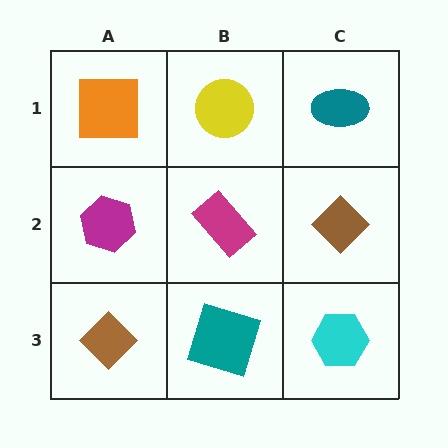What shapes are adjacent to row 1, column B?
A magenta rectangle (row 2, column B), an orange square (row 1, column A), a teal ellipse (row 1, column C).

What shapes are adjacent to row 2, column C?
A teal ellipse (row 1, column C), a cyan hexagon (row 3, column C), a magenta rectangle (row 2, column B).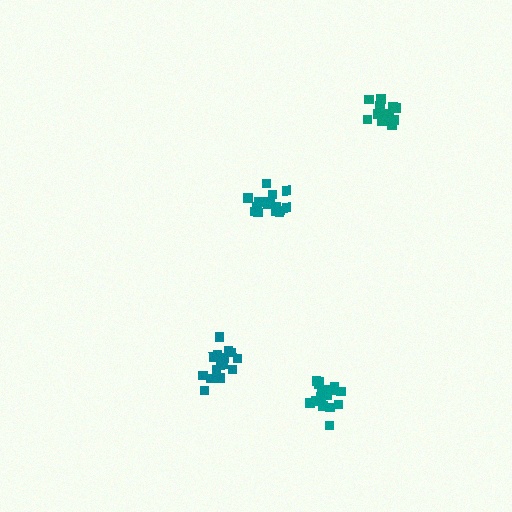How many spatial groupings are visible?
There are 4 spatial groupings.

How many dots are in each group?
Group 1: 16 dots, Group 2: 13 dots, Group 3: 17 dots, Group 4: 17 dots (63 total).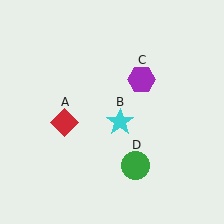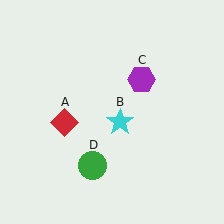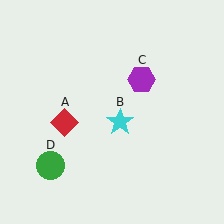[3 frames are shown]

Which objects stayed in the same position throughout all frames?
Red diamond (object A) and cyan star (object B) and purple hexagon (object C) remained stationary.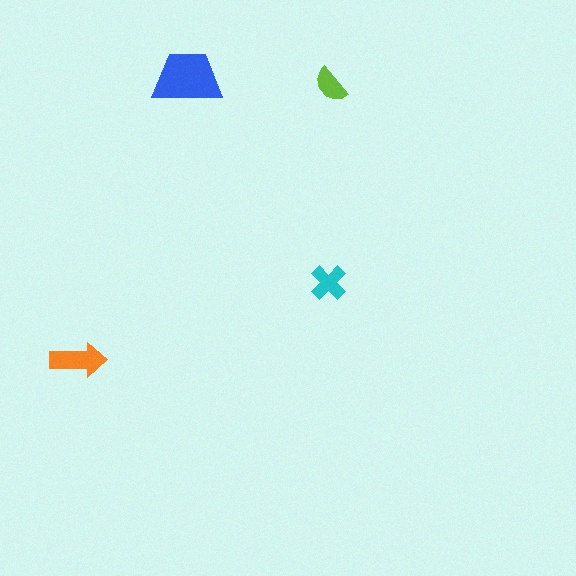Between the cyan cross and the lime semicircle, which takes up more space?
The cyan cross.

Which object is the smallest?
The lime semicircle.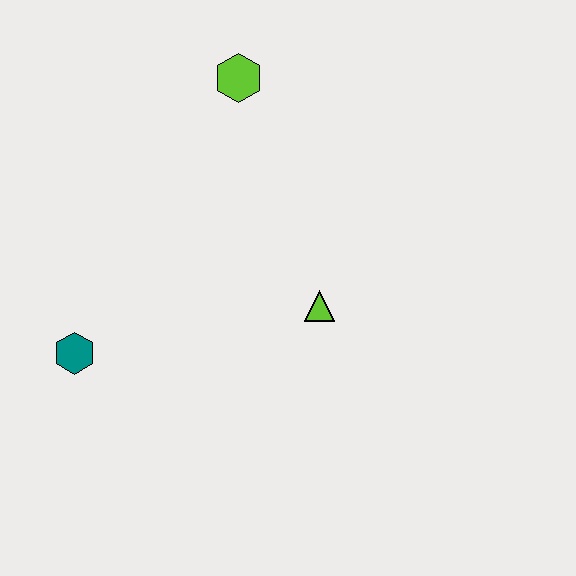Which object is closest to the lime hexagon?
The lime triangle is closest to the lime hexagon.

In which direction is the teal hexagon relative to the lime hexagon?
The teal hexagon is below the lime hexagon.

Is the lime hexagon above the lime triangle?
Yes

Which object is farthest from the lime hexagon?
The teal hexagon is farthest from the lime hexagon.